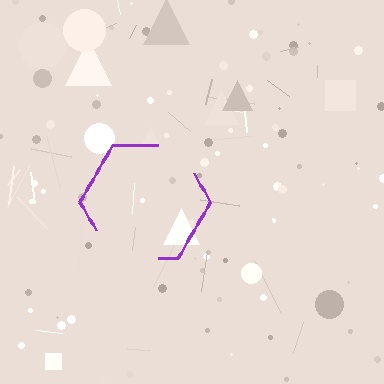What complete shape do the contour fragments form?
The contour fragments form a hexagon.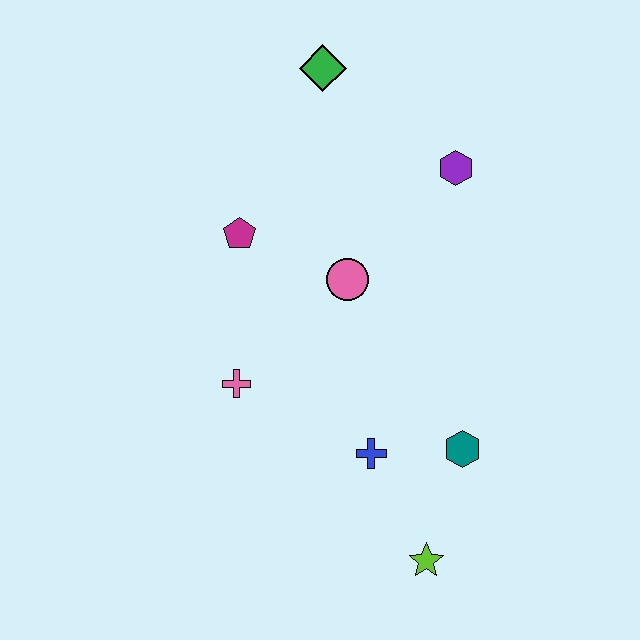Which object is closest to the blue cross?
The teal hexagon is closest to the blue cross.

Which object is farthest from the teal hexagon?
The green diamond is farthest from the teal hexagon.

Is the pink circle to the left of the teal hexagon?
Yes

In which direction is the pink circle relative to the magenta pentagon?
The pink circle is to the right of the magenta pentagon.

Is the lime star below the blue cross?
Yes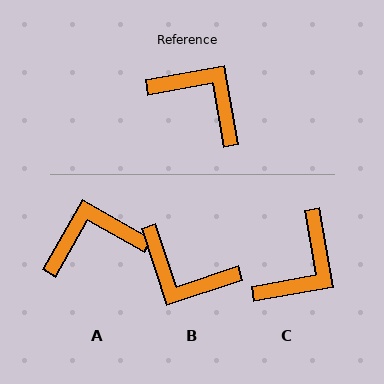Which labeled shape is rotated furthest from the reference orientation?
B, about 172 degrees away.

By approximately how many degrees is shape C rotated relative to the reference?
Approximately 90 degrees clockwise.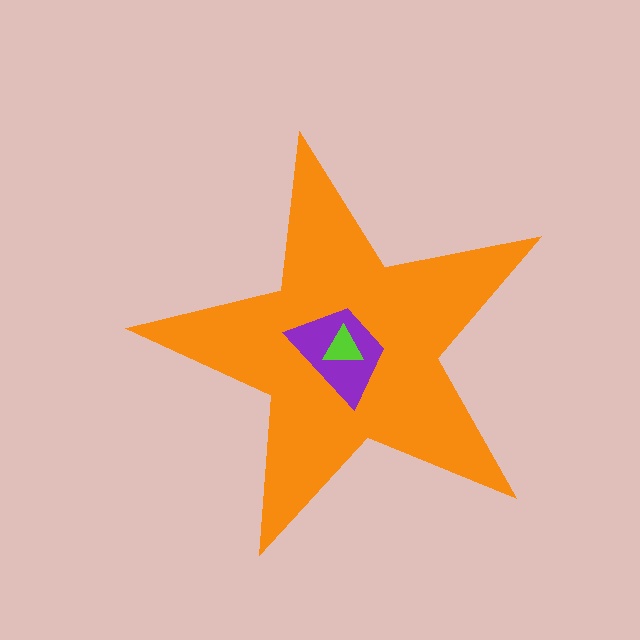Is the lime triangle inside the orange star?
Yes.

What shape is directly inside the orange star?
The purple trapezoid.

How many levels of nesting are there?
3.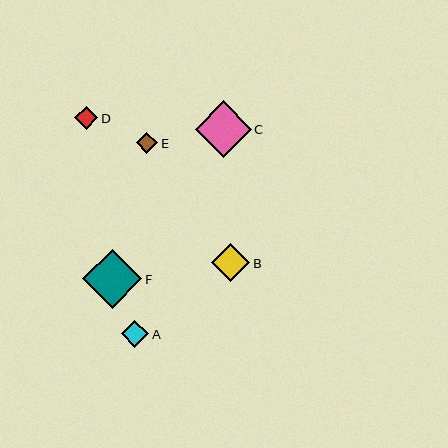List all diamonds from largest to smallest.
From largest to smallest: F, C, B, A, D, E.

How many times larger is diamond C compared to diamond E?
Diamond C is approximately 2.6 times the size of diamond E.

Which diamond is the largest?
Diamond F is the largest with a size of approximately 59 pixels.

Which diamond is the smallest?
Diamond E is the smallest with a size of approximately 22 pixels.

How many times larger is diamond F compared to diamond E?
Diamond F is approximately 2.8 times the size of diamond E.